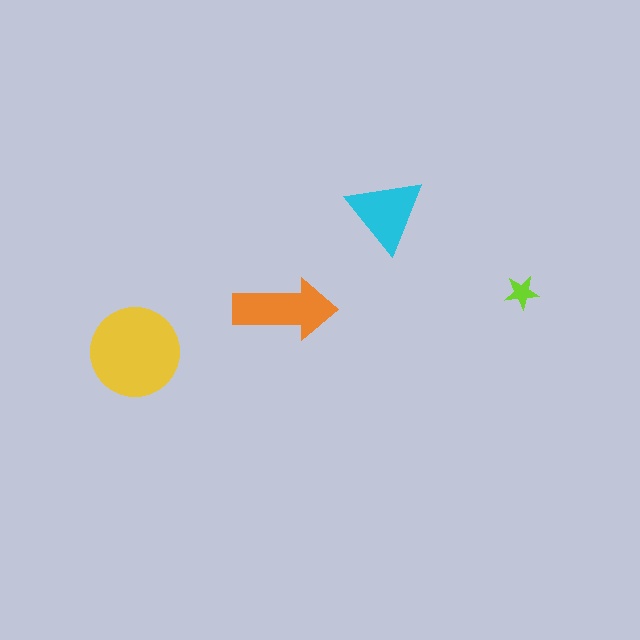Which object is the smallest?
The lime star.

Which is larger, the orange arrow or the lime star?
The orange arrow.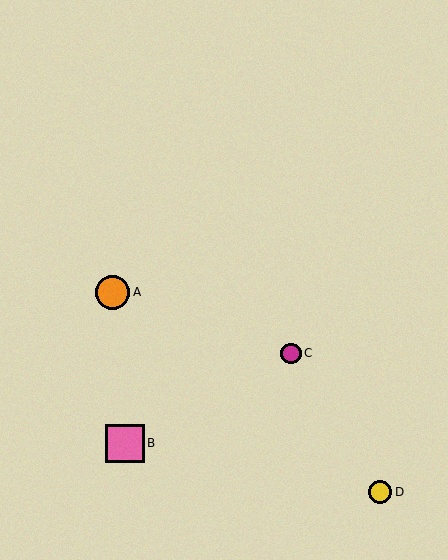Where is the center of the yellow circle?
The center of the yellow circle is at (380, 492).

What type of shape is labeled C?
Shape C is a magenta circle.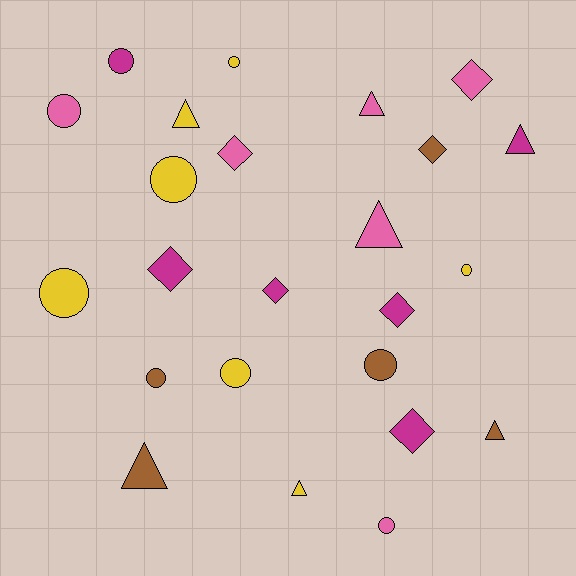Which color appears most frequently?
Yellow, with 7 objects.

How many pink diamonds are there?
There are 2 pink diamonds.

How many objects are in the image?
There are 24 objects.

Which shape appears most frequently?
Circle, with 10 objects.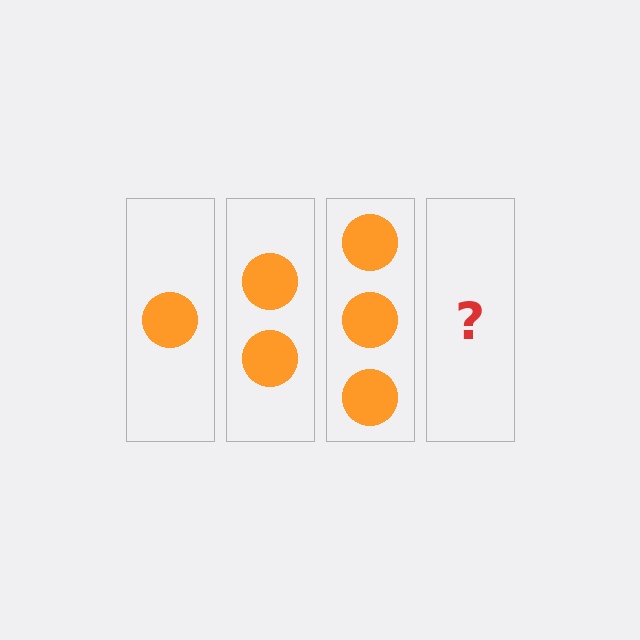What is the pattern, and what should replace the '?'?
The pattern is that each step adds one more circle. The '?' should be 4 circles.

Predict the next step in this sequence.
The next step is 4 circles.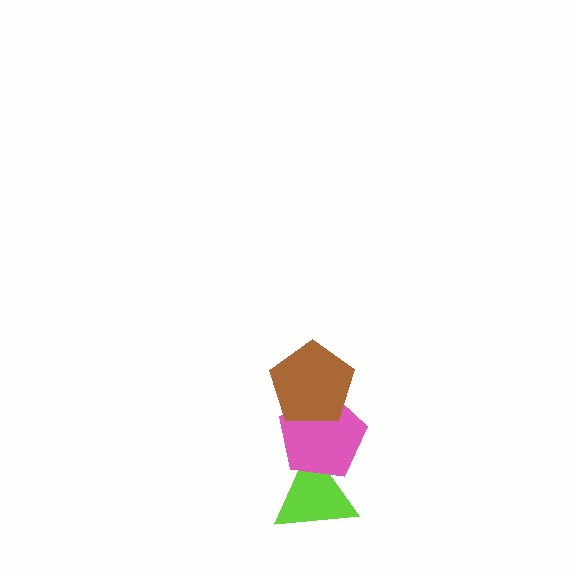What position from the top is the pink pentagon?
The pink pentagon is 2nd from the top.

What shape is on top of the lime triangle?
The pink pentagon is on top of the lime triangle.